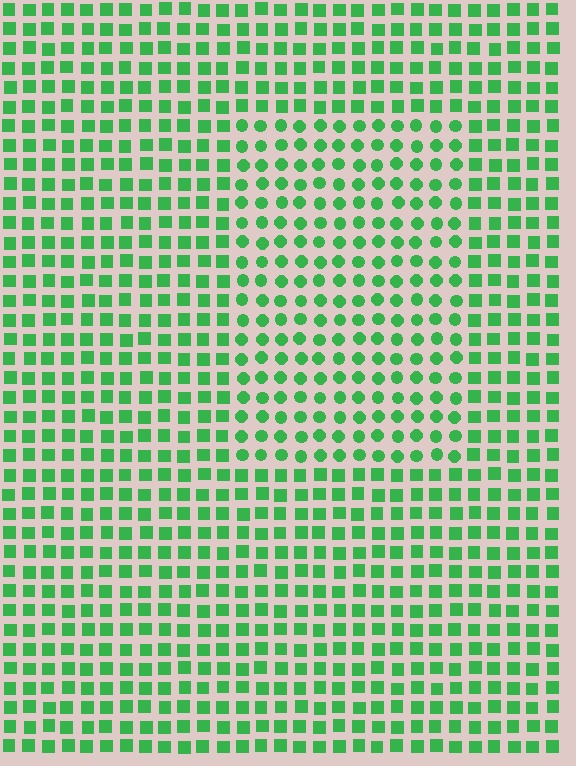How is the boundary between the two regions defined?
The boundary is defined by a change in element shape: circles inside vs. squares outside. All elements share the same color and spacing.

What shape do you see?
I see a rectangle.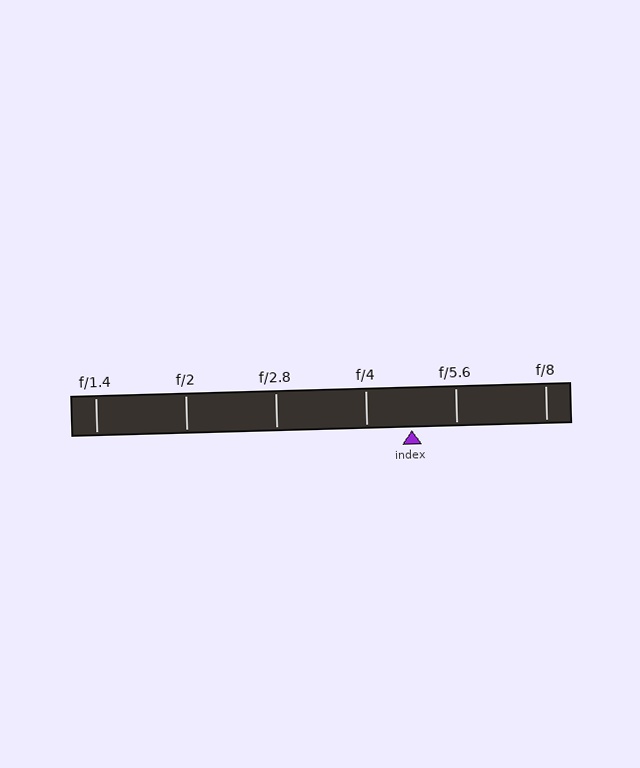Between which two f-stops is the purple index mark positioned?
The index mark is between f/4 and f/5.6.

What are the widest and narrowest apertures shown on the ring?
The widest aperture shown is f/1.4 and the narrowest is f/8.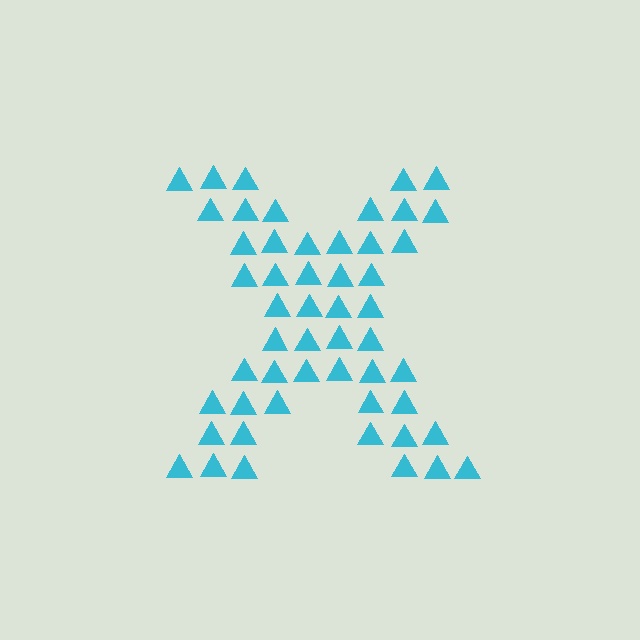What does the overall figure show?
The overall figure shows the letter X.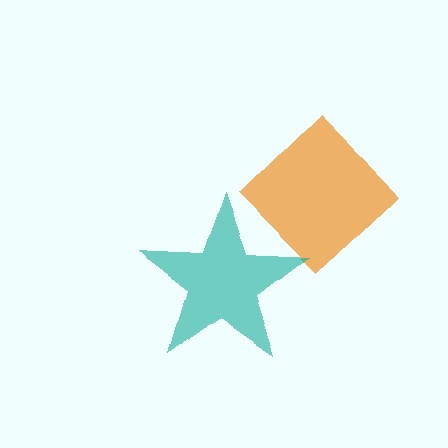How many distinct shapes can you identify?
There are 2 distinct shapes: an orange diamond, a teal star.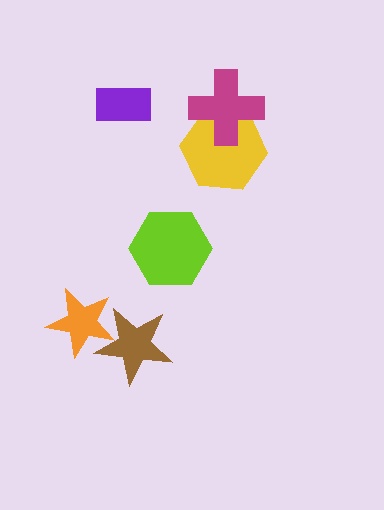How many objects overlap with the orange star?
1 object overlaps with the orange star.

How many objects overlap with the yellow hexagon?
1 object overlaps with the yellow hexagon.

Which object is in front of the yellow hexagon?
The magenta cross is in front of the yellow hexagon.